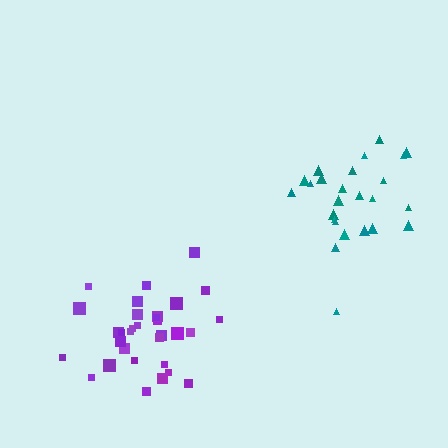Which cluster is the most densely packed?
Purple.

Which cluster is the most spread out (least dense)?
Teal.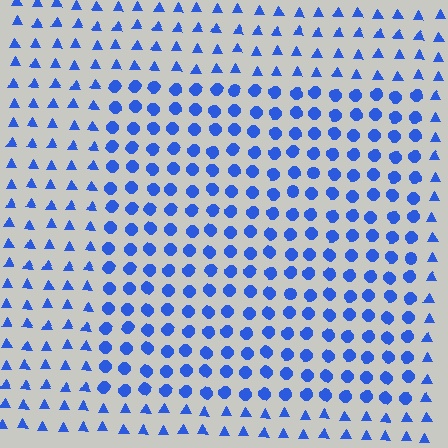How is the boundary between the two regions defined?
The boundary is defined by a change in element shape: circles inside vs. triangles outside. All elements share the same color and spacing.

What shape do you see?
I see a rectangle.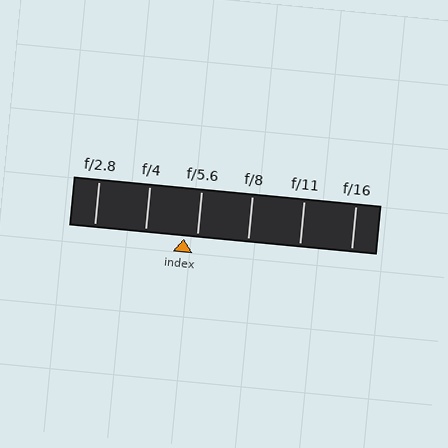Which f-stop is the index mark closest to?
The index mark is closest to f/5.6.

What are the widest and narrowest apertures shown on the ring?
The widest aperture shown is f/2.8 and the narrowest is f/16.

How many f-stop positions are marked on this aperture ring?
There are 6 f-stop positions marked.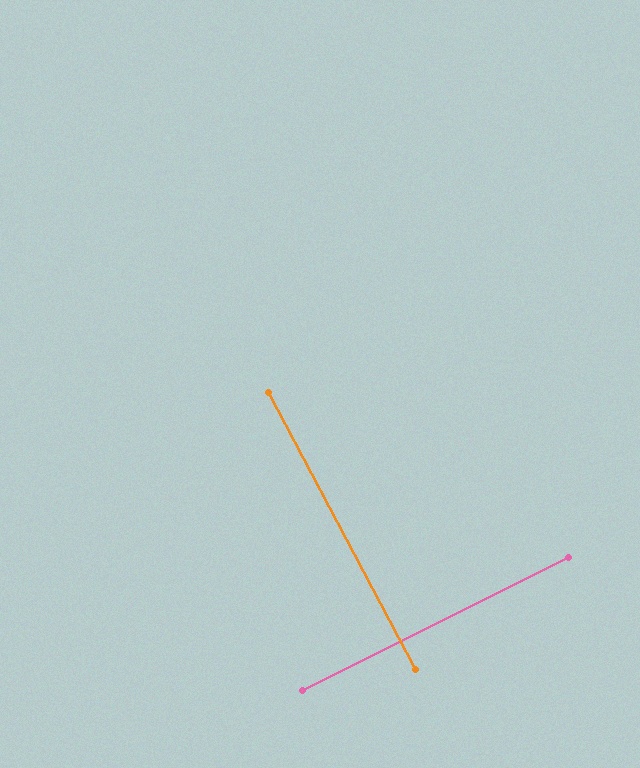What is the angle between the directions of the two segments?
Approximately 89 degrees.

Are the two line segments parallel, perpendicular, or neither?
Perpendicular — they meet at approximately 89°.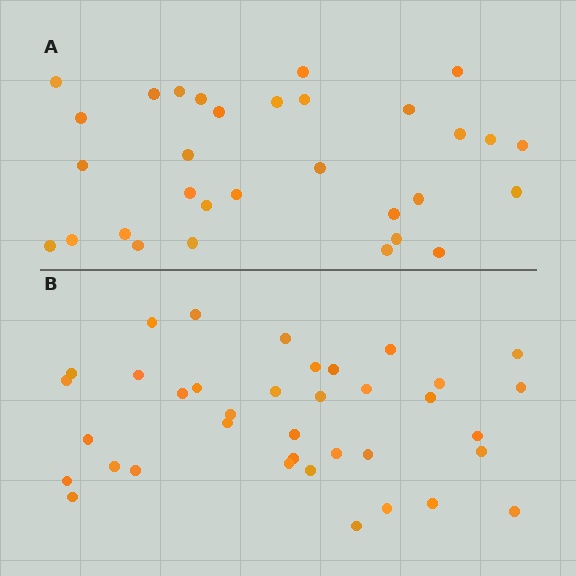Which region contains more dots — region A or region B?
Region B (the bottom region) has more dots.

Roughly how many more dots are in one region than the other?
Region B has about 6 more dots than region A.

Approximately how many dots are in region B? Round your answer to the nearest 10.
About 40 dots. (The exact count is 37, which rounds to 40.)